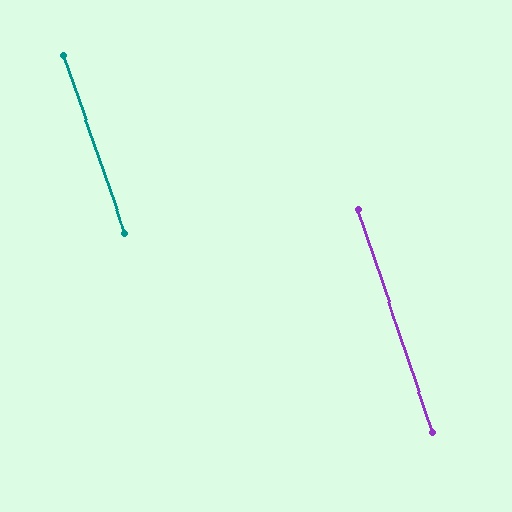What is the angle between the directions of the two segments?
Approximately 1 degree.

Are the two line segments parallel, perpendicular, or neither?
Parallel — their directions differ by only 0.5°.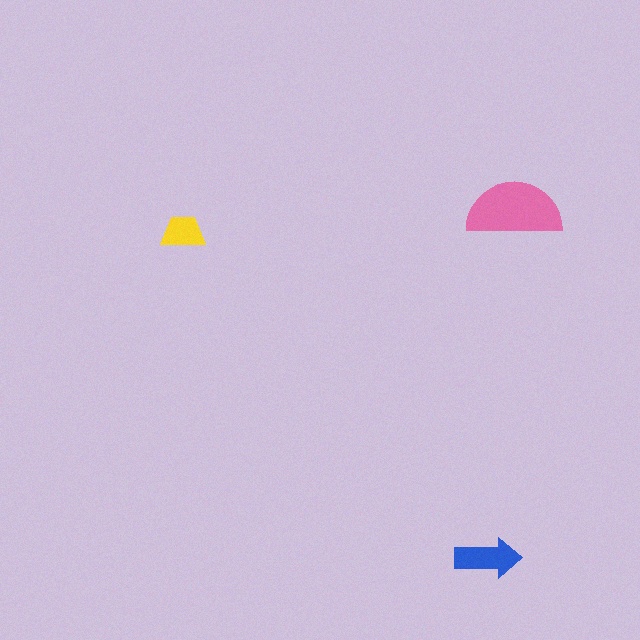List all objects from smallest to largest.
The yellow trapezoid, the blue arrow, the pink semicircle.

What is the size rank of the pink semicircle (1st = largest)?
1st.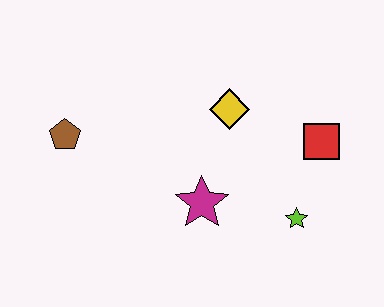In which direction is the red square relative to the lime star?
The red square is above the lime star.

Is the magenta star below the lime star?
No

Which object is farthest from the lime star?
The brown pentagon is farthest from the lime star.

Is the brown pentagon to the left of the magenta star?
Yes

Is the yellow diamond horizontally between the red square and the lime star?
No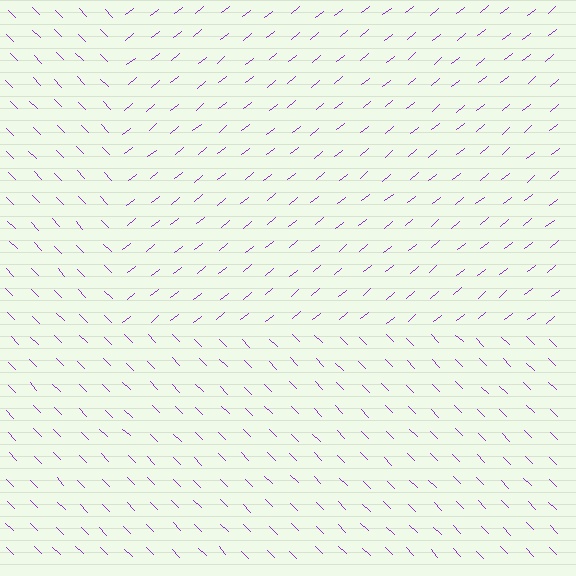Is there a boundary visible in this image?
Yes, there is a texture boundary formed by a change in line orientation.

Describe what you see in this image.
The image is filled with small purple line segments. A rectangle region in the image has lines oriented differently from the surrounding lines, creating a visible texture boundary.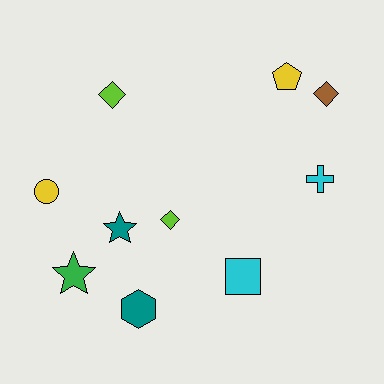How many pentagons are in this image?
There is 1 pentagon.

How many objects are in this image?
There are 10 objects.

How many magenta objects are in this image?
There are no magenta objects.